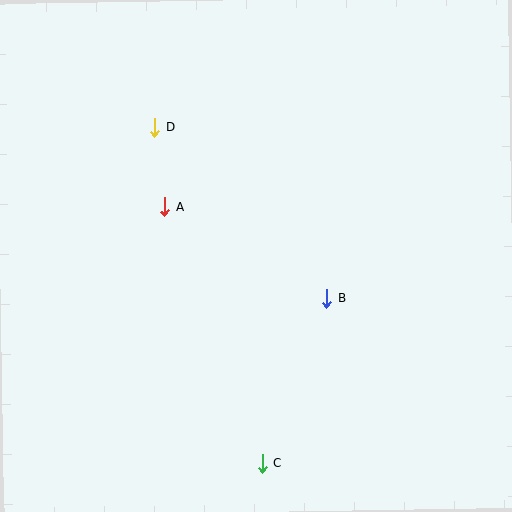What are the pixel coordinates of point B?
Point B is at (326, 298).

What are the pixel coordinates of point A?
Point A is at (165, 207).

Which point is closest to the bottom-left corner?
Point C is closest to the bottom-left corner.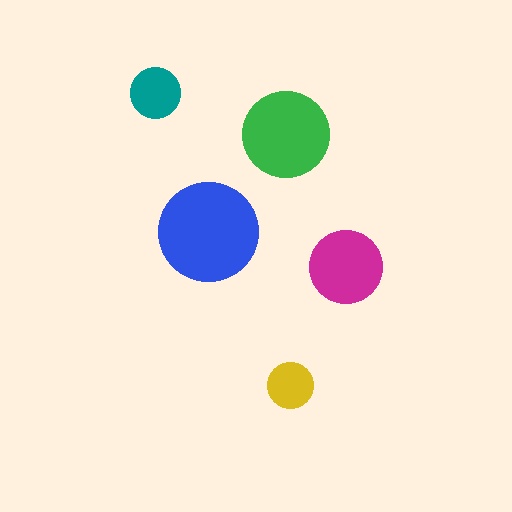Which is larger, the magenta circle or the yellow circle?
The magenta one.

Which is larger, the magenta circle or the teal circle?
The magenta one.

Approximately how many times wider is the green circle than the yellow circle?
About 2 times wider.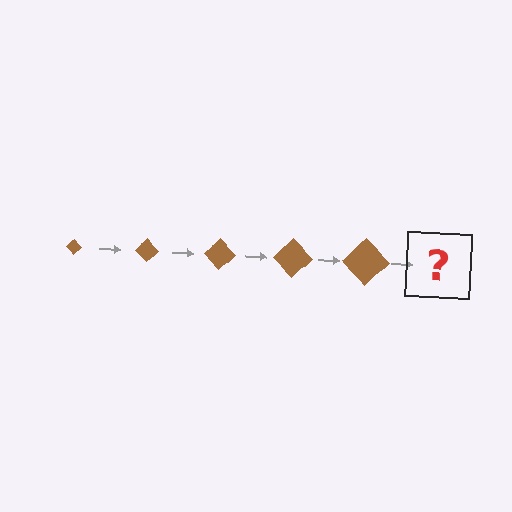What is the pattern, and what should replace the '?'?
The pattern is that the diamond gets progressively larger each step. The '?' should be a brown diamond, larger than the previous one.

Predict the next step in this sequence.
The next step is a brown diamond, larger than the previous one.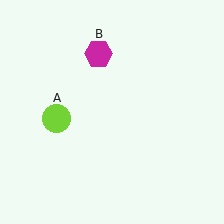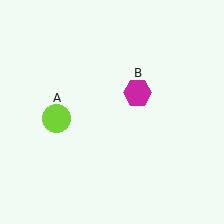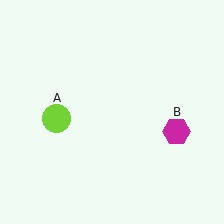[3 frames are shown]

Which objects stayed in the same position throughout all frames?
Lime circle (object A) remained stationary.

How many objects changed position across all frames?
1 object changed position: magenta hexagon (object B).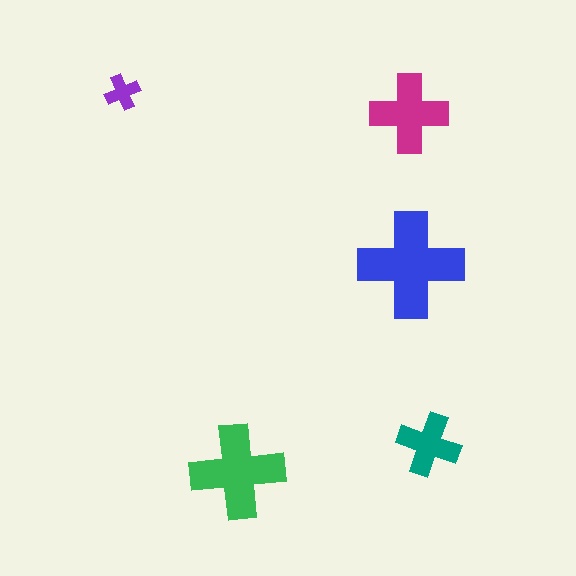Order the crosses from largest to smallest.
the blue one, the green one, the magenta one, the teal one, the purple one.